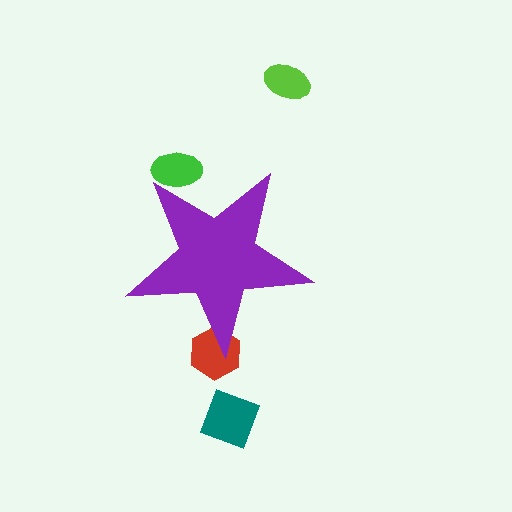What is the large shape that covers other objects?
A purple star.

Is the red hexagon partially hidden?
Yes, the red hexagon is partially hidden behind the purple star.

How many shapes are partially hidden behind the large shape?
2 shapes are partially hidden.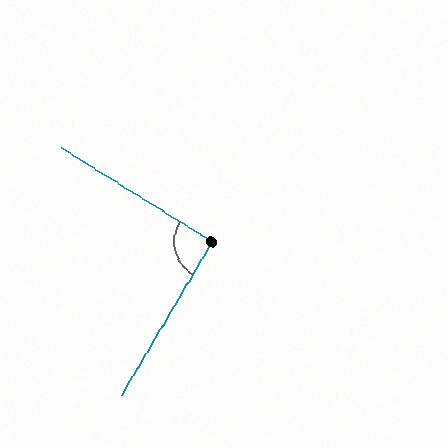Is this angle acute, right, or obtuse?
It is approximately a right angle.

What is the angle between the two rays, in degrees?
Approximately 91 degrees.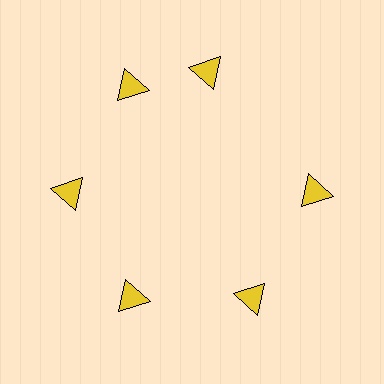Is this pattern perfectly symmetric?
No. The 6 yellow triangles are arranged in a ring, but one element near the 1 o'clock position is rotated out of alignment along the ring, breaking the 6-fold rotational symmetry.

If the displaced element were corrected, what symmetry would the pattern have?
It would have 6-fold rotational symmetry — the pattern would map onto itself every 60 degrees.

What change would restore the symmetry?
The symmetry would be restored by rotating it back into even spacing with its neighbors so that all 6 triangles sit at equal angles and equal distance from the center.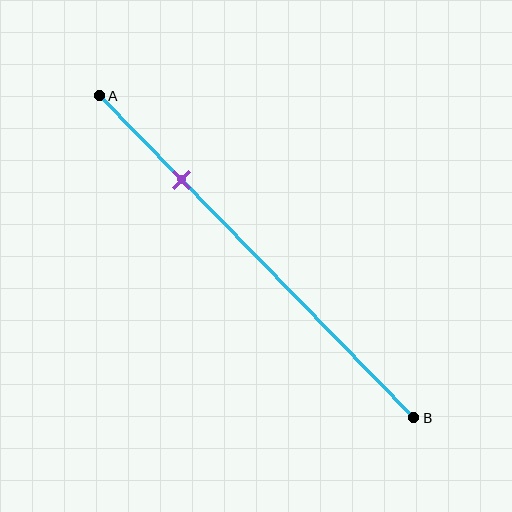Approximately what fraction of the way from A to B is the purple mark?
The purple mark is approximately 25% of the way from A to B.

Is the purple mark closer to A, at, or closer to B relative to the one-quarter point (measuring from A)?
The purple mark is approximately at the one-quarter point of segment AB.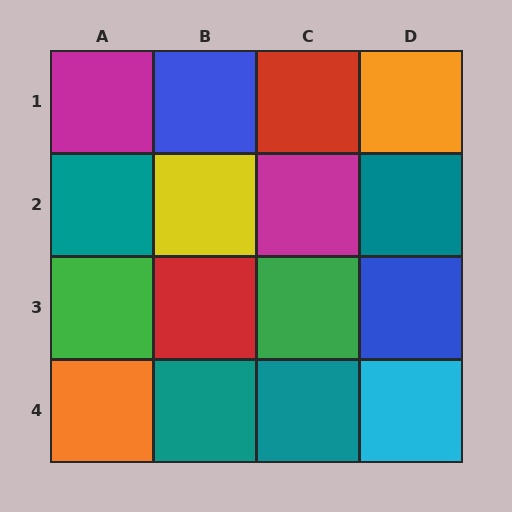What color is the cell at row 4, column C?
Teal.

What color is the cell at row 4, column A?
Orange.